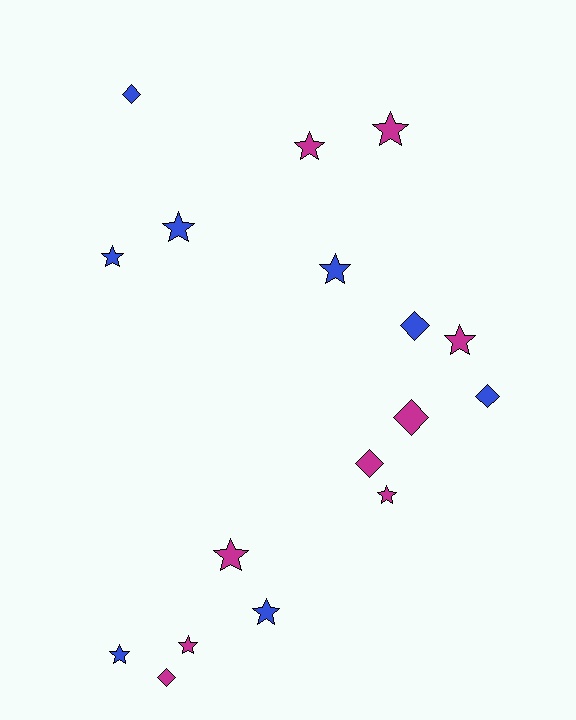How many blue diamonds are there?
There are 3 blue diamonds.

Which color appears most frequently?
Magenta, with 9 objects.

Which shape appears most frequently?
Star, with 11 objects.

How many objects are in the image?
There are 17 objects.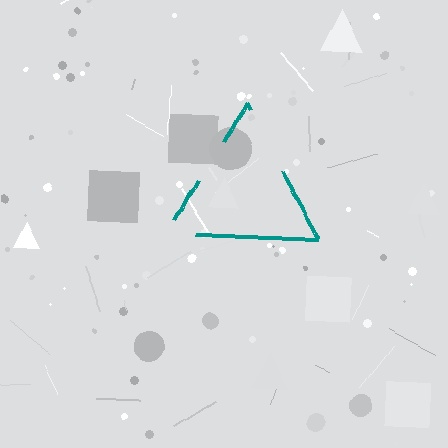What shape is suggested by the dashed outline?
The dashed outline suggests a triangle.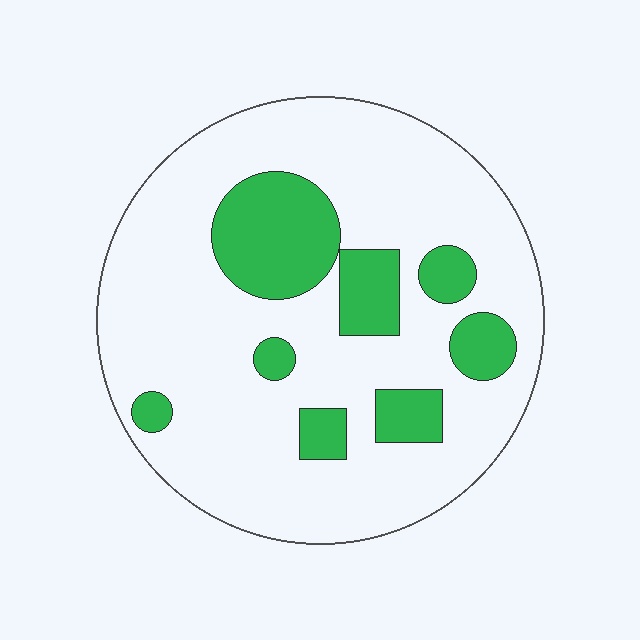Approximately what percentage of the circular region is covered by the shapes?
Approximately 20%.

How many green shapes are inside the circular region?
8.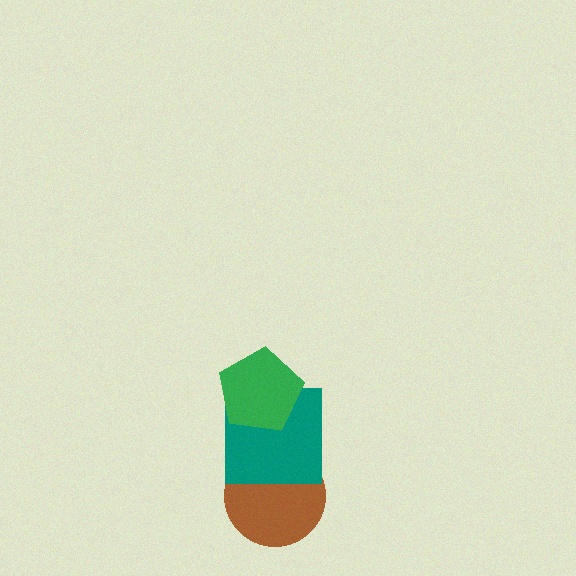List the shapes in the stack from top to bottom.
From top to bottom: the green pentagon, the teal square, the brown circle.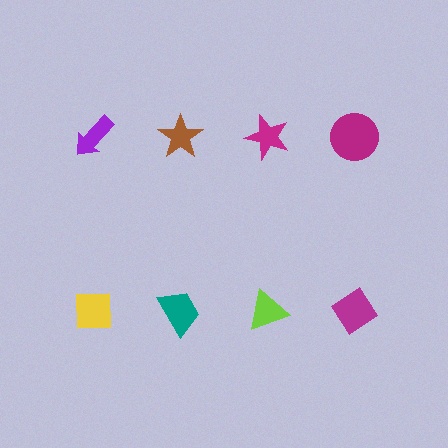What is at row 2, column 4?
A magenta diamond.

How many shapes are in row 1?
4 shapes.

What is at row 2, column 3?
A lime triangle.